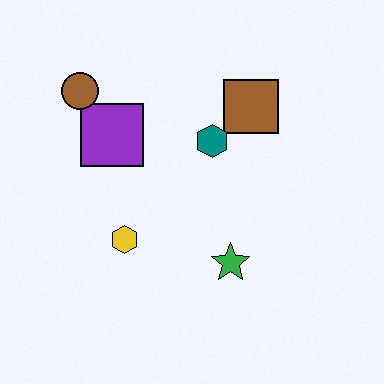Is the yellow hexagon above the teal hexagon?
No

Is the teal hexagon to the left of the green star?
Yes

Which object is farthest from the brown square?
The yellow hexagon is farthest from the brown square.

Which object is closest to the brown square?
The teal hexagon is closest to the brown square.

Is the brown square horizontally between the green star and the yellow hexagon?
No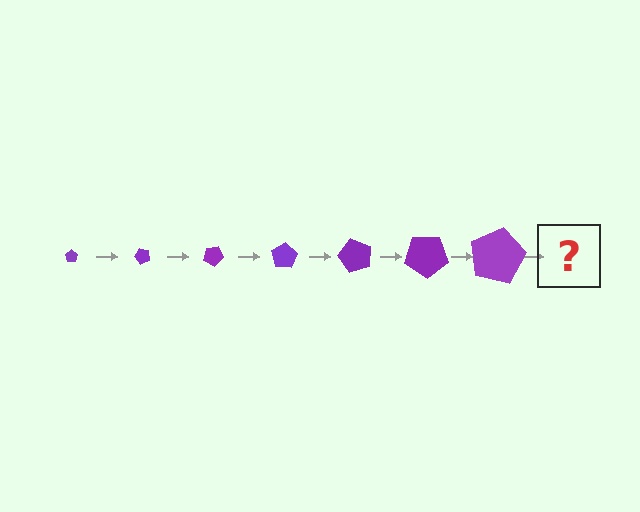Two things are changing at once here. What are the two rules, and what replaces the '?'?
The two rules are that the pentagon grows larger each step and it rotates 50 degrees each step. The '?' should be a pentagon, larger than the previous one and rotated 350 degrees from the start.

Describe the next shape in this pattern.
It should be a pentagon, larger than the previous one and rotated 350 degrees from the start.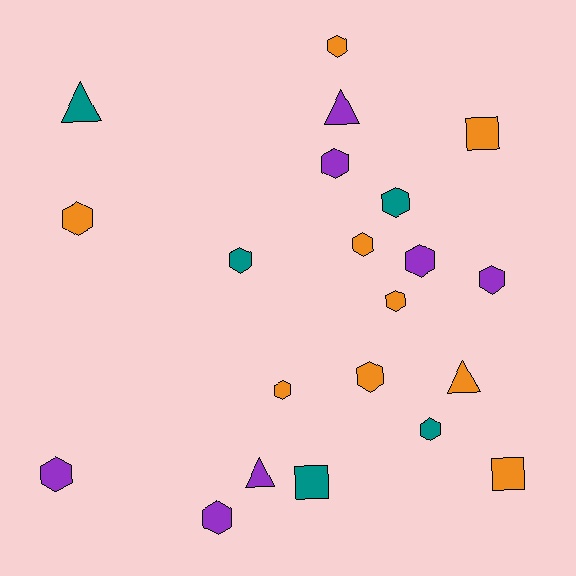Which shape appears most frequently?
Hexagon, with 14 objects.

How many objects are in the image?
There are 21 objects.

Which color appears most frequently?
Orange, with 9 objects.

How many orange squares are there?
There are 2 orange squares.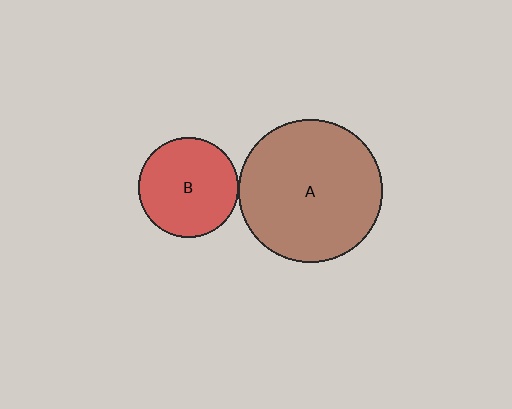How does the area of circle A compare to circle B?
Approximately 2.0 times.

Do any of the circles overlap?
No, none of the circles overlap.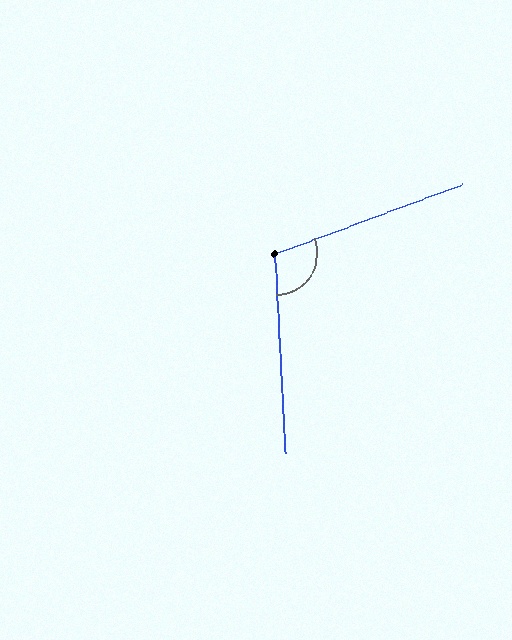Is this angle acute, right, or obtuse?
It is obtuse.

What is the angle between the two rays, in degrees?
Approximately 107 degrees.